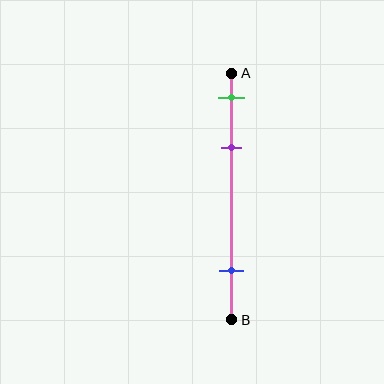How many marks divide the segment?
There are 3 marks dividing the segment.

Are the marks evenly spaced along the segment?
No, the marks are not evenly spaced.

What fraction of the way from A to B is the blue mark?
The blue mark is approximately 80% (0.8) of the way from A to B.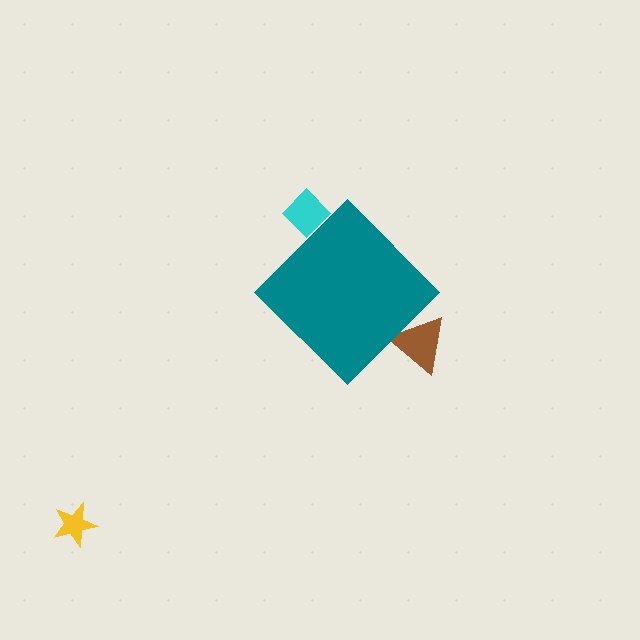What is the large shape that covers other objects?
A teal diamond.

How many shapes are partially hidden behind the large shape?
2 shapes are partially hidden.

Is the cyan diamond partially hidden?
Yes, the cyan diamond is partially hidden behind the teal diamond.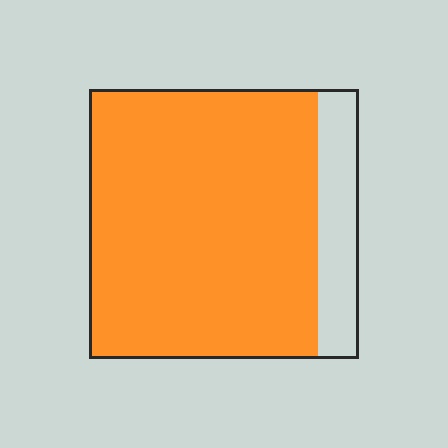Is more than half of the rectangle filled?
Yes.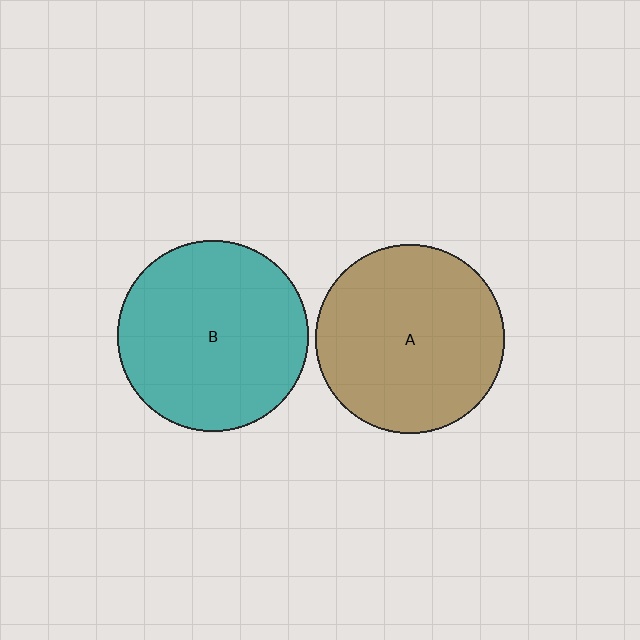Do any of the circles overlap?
No, none of the circles overlap.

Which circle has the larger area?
Circle B (teal).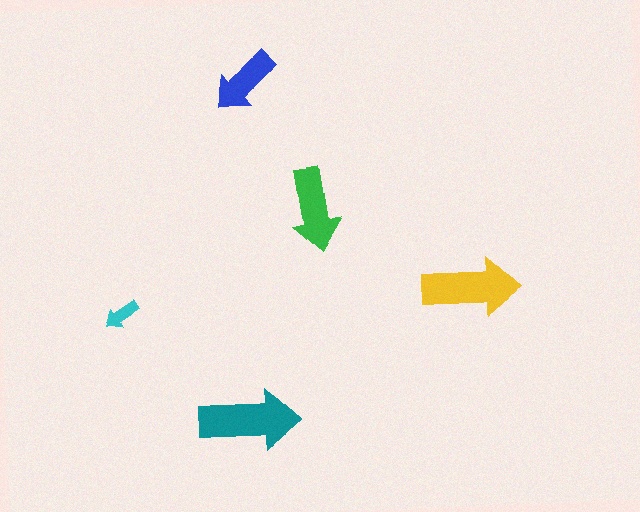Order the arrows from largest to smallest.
the teal one, the yellow one, the green one, the blue one, the cyan one.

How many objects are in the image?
There are 5 objects in the image.